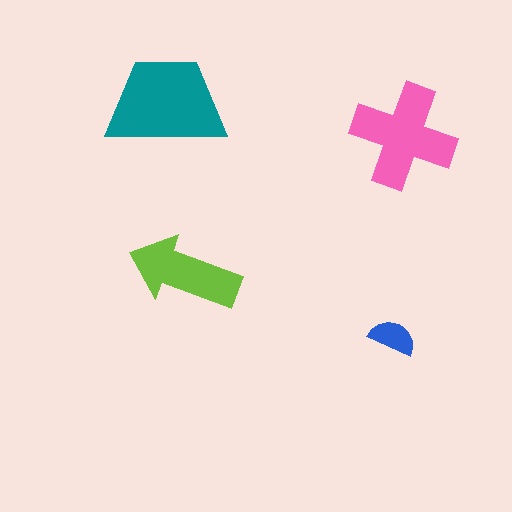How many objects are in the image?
There are 4 objects in the image.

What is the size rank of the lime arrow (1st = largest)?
3rd.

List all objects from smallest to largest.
The blue semicircle, the lime arrow, the pink cross, the teal trapezoid.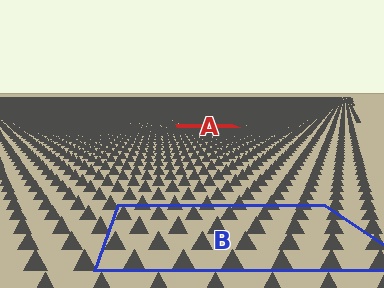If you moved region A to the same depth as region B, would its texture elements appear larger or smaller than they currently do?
They would appear larger. At a closer depth, the same texture elements are projected at a bigger on-screen size.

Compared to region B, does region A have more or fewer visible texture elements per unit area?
Region A has more texture elements per unit area — they are packed more densely because it is farther away.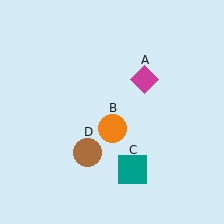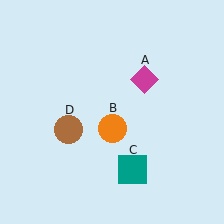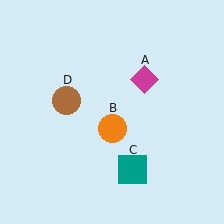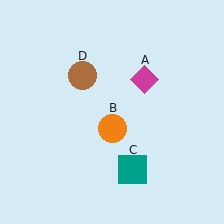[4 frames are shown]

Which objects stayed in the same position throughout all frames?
Magenta diamond (object A) and orange circle (object B) and teal square (object C) remained stationary.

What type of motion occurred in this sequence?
The brown circle (object D) rotated clockwise around the center of the scene.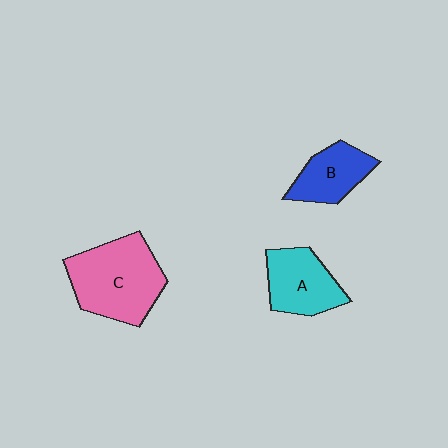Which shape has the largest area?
Shape C (pink).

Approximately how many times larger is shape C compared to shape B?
Approximately 1.8 times.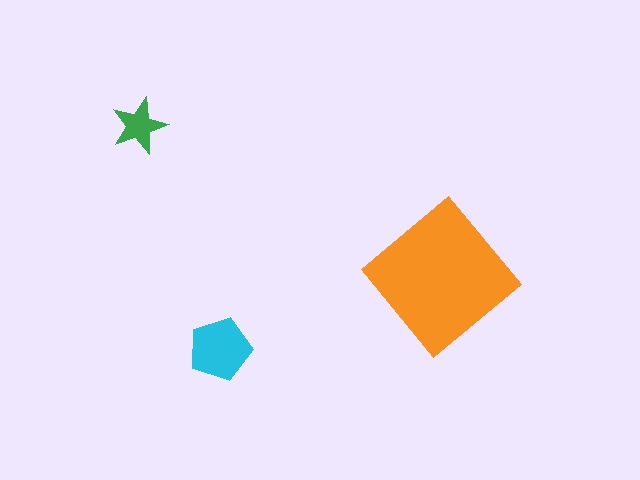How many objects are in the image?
There are 3 objects in the image.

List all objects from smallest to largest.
The green star, the cyan pentagon, the orange diamond.